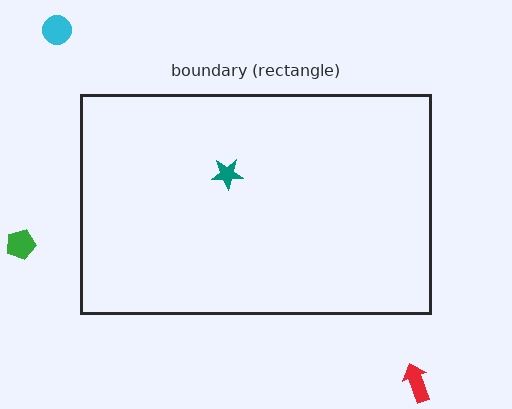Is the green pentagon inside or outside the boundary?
Outside.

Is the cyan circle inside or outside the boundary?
Outside.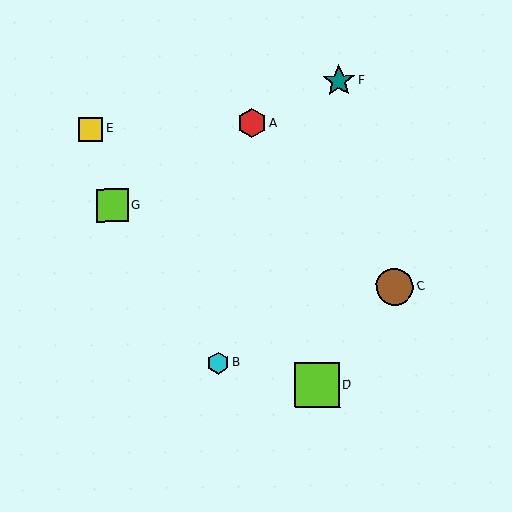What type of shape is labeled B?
Shape B is a cyan hexagon.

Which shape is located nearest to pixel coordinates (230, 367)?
The cyan hexagon (labeled B) at (218, 363) is nearest to that location.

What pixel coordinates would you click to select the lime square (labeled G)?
Click at (112, 205) to select the lime square G.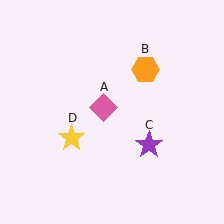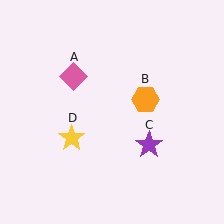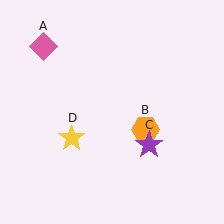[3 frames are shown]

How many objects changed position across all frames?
2 objects changed position: pink diamond (object A), orange hexagon (object B).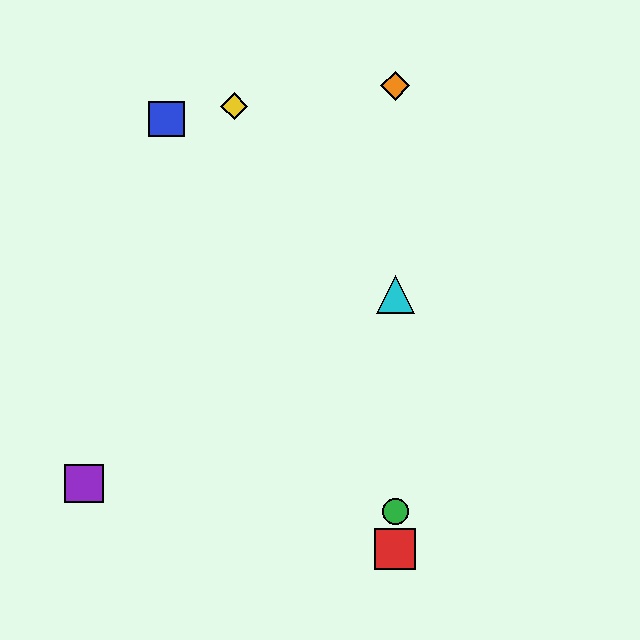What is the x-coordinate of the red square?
The red square is at x≈395.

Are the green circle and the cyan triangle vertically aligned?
Yes, both are at x≈395.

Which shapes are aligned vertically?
The red square, the green circle, the orange diamond, the cyan triangle are aligned vertically.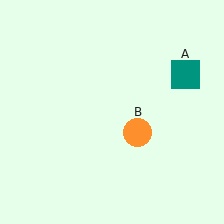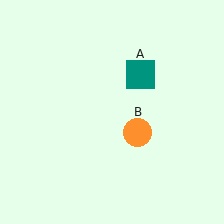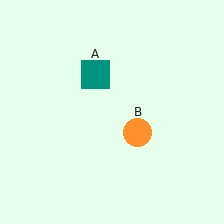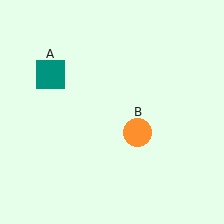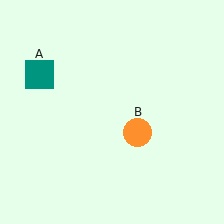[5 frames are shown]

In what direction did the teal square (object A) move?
The teal square (object A) moved left.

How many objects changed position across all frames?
1 object changed position: teal square (object A).